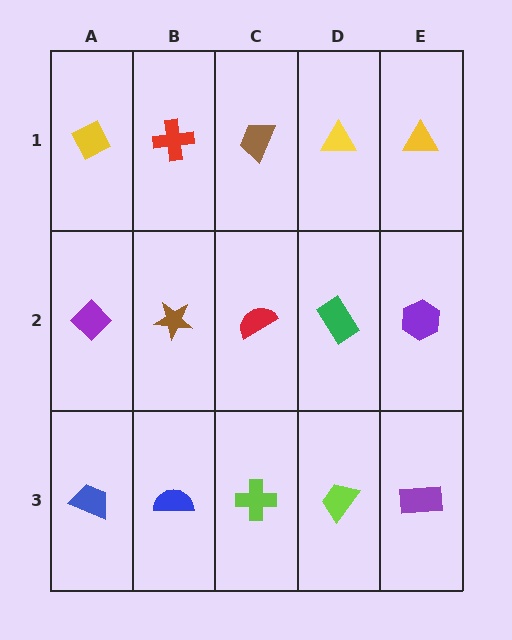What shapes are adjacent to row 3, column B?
A brown star (row 2, column B), a blue trapezoid (row 3, column A), a lime cross (row 3, column C).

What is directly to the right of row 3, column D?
A purple rectangle.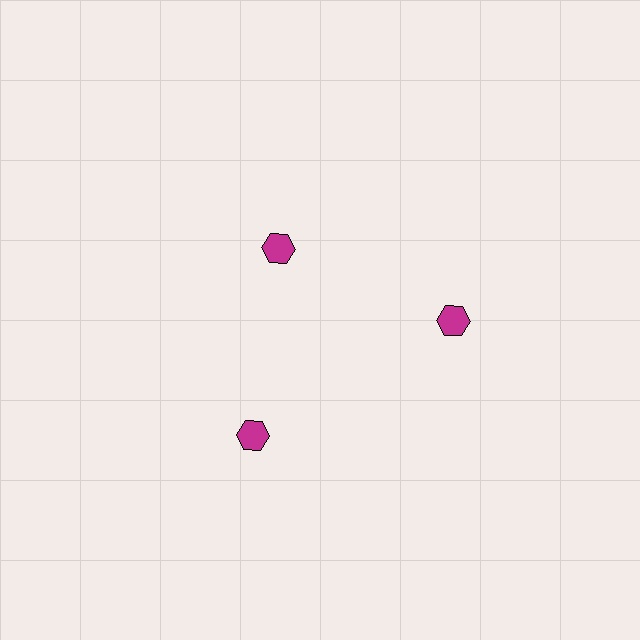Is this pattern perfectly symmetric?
No. The 3 magenta hexagons are arranged in a ring, but one element near the 11 o'clock position is pulled inward toward the center, breaking the 3-fold rotational symmetry.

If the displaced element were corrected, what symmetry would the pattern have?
It would have 3-fold rotational symmetry — the pattern would map onto itself every 120 degrees.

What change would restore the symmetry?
The symmetry would be restored by moving it outward, back onto the ring so that all 3 hexagons sit at equal angles and equal distance from the center.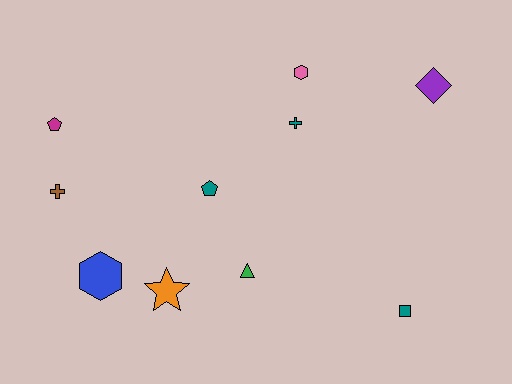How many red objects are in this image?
There are no red objects.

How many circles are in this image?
There are no circles.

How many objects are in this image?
There are 10 objects.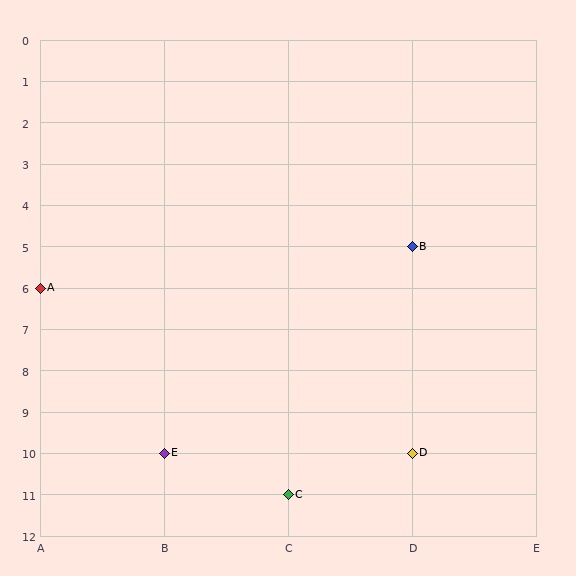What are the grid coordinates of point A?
Point A is at grid coordinates (A, 6).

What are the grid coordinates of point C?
Point C is at grid coordinates (C, 11).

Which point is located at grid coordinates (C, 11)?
Point C is at (C, 11).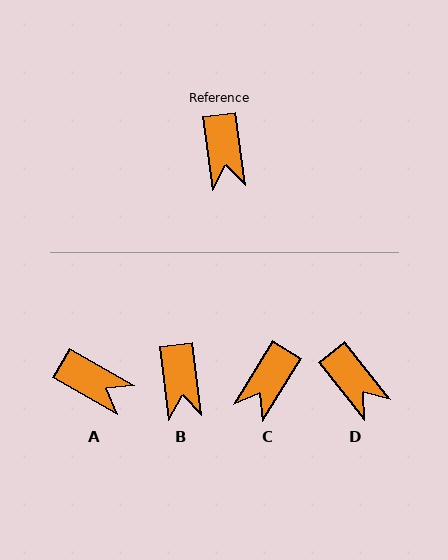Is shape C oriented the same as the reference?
No, it is off by about 39 degrees.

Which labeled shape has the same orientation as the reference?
B.